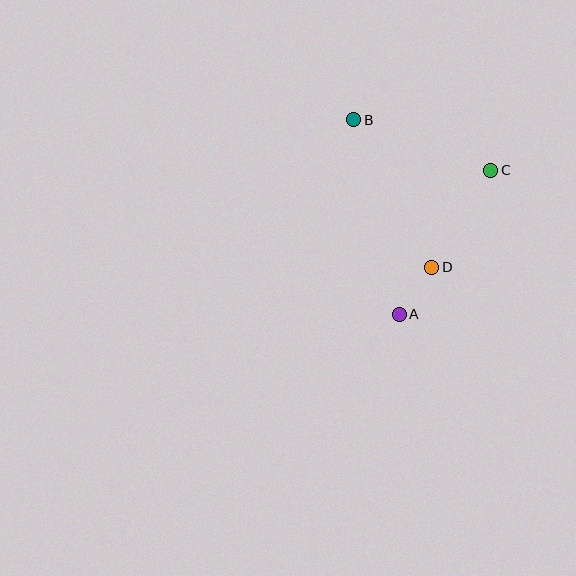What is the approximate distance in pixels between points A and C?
The distance between A and C is approximately 171 pixels.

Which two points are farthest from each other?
Points A and B are farthest from each other.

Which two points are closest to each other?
Points A and D are closest to each other.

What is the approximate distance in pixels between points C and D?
The distance between C and D is approximately 113 pixels.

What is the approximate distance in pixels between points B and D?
The distance between B and D is approximately 167 pixels.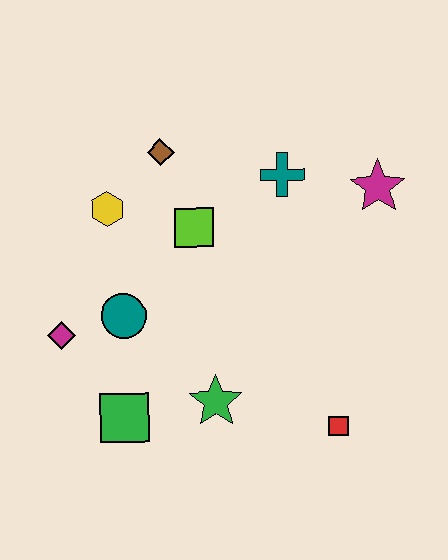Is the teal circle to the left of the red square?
Yes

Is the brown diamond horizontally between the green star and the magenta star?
No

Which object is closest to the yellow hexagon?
The brown diamond is closest to the yellow hexagon.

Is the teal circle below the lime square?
Yes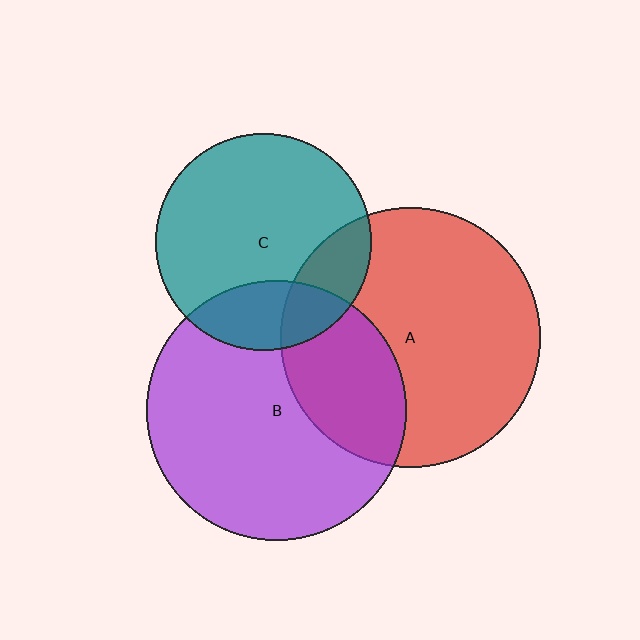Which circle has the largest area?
Circle B (purple).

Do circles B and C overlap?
Yes.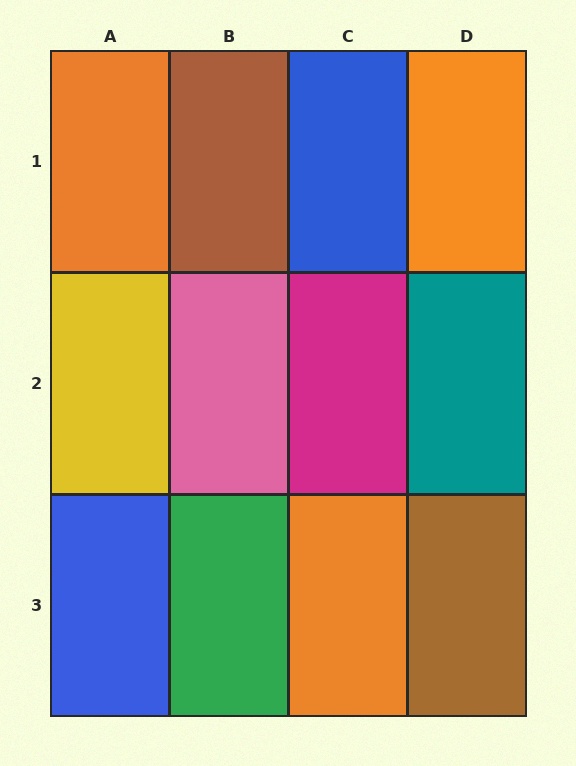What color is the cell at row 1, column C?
Blue.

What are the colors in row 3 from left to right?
Blue, green, orange, brown.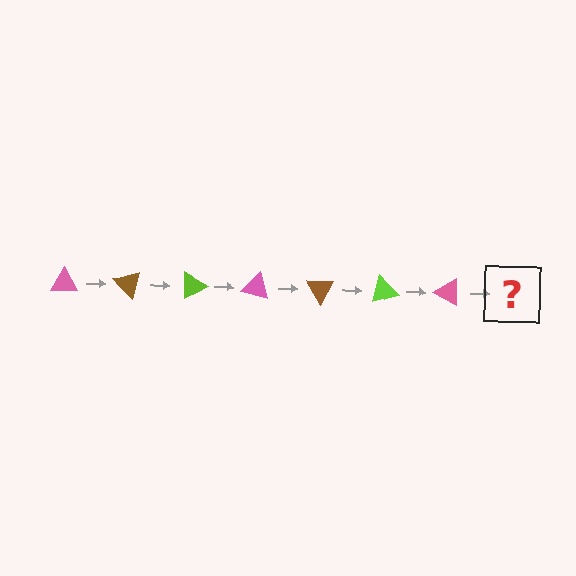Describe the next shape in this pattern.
It should be a brown triangle, rotated 315 degrees from the start.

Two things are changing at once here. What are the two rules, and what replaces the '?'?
The two rules are that it rotates 45 degrees each step and the color cycles through pink, brown, and lime. The '?' should be a brown triangle, rotated 315 degrees from the start.